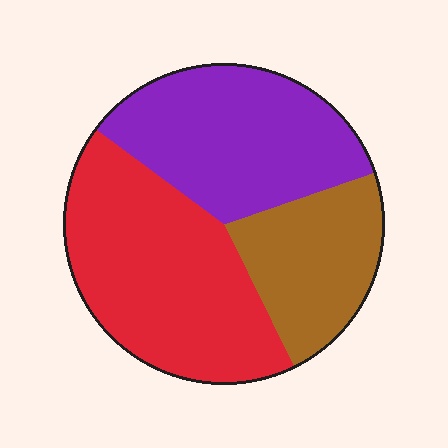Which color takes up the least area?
Brown, at roughly 25%.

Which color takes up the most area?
Red, at roughly 40%.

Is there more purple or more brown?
Purple.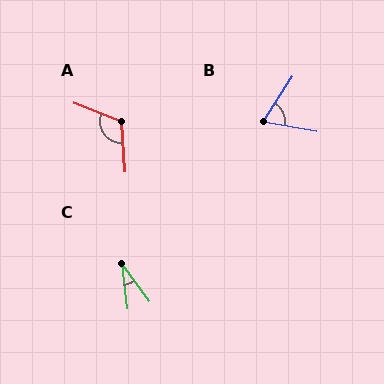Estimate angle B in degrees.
Approximately 67 degrees.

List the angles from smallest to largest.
C (29°), B (67°), A (116°).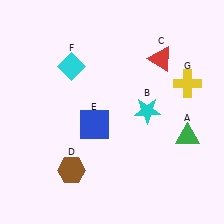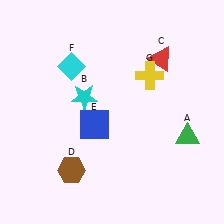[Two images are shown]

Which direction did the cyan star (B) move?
The cyan star (B) moved left.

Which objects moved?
The objects that moved are: the cyan star (B), the yellow cross (G).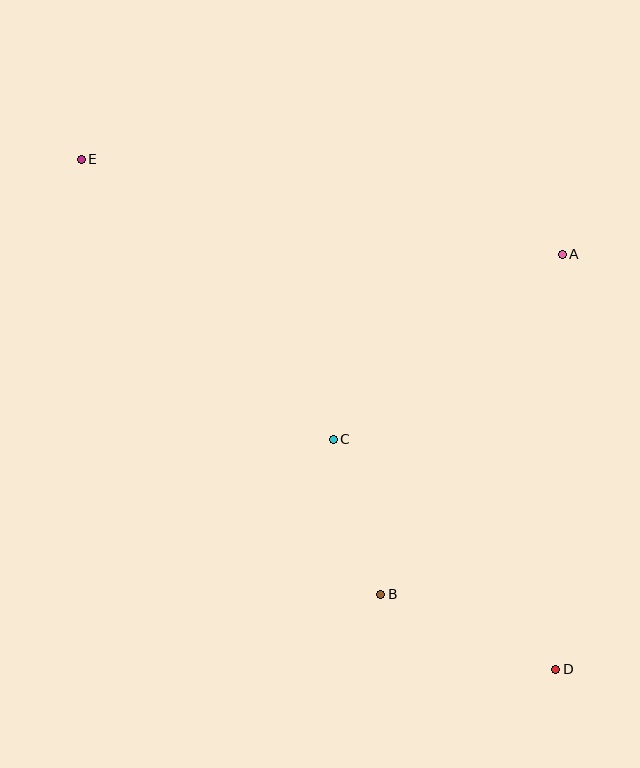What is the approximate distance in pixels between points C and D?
The distance between C and D is approximately 320 pixels.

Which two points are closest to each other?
Points B and C are closest to each other.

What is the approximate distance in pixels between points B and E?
The distance between B and E is approximately 528 pixels.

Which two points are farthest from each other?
Points D and E are farthest from each other.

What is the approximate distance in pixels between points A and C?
The distance between A and C is approximately 294 pixels.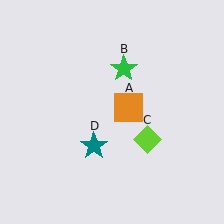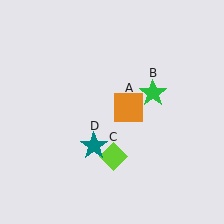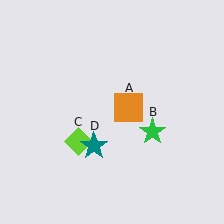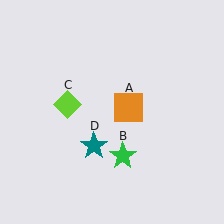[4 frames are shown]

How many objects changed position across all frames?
2 objects changed position: green star (object B), lime diamond (object C).